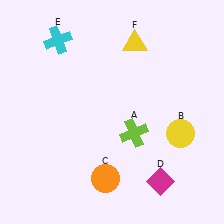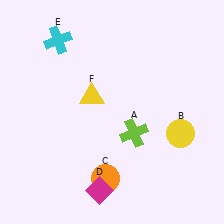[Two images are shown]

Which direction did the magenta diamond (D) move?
The magenta diamond (D) moved left.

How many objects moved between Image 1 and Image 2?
2 objects moved between the two images.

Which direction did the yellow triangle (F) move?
The yellow triangle (F) moved down.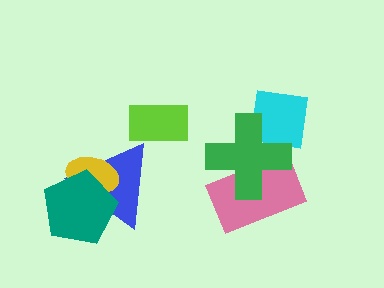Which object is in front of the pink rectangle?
The green cross is in front of the pink rectangle.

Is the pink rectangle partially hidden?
Yes, it is partially covered by another shape.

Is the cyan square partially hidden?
Yes, it is partially covered by another shape.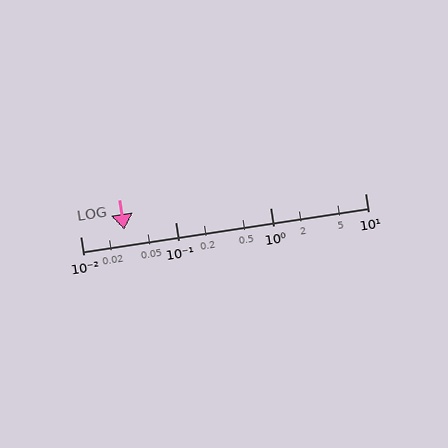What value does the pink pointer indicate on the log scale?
The pointer indicates approximately 0.029.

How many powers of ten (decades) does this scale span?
The scale spans 3 decades, from 0.01 to 10.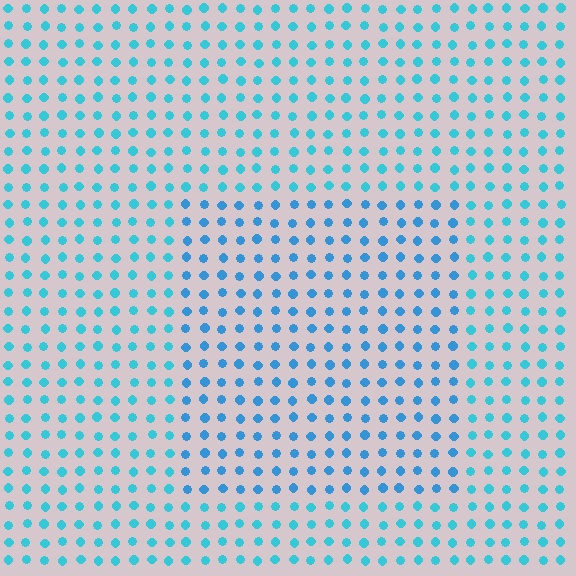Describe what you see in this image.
The image is filled with small cyan elements in a uniform arrangement. A rectangle-shaped region is visible where the elements are tinted to a slightly different hue, forming a subtle color boundary.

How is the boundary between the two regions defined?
The boundary is defined purely by a slight shift in hue (about 19 degrees). Spacing, size, and orientation are identical on both sides.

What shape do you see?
I see a rectangle.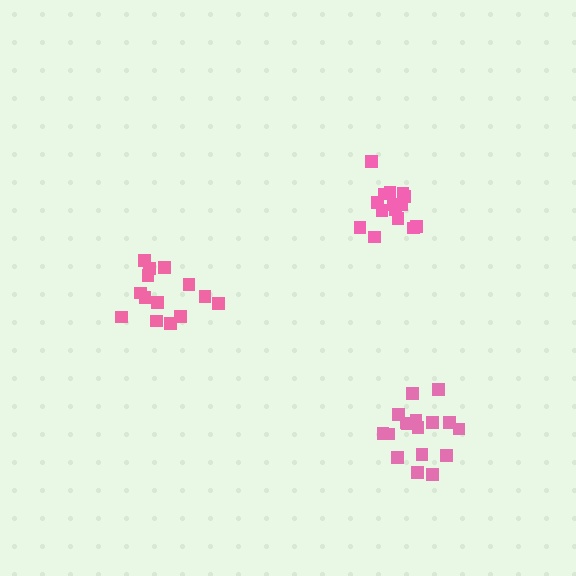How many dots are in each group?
Group 1: 17 dots, Group 2: 16 dots, Group 3: 14 dots (47 total).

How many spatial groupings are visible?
There are 3 spatial groupings.